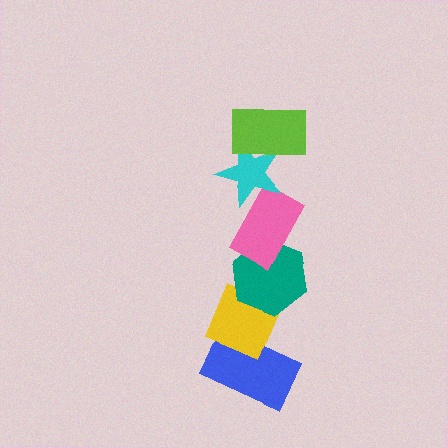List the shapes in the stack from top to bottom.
From top to bottom: the lime rectangle, the cyan star, the pink rectangle, the teal hexagon, the yellow diamond, the blue rectangle.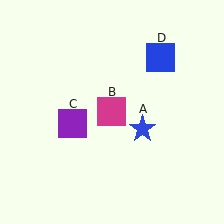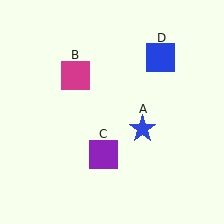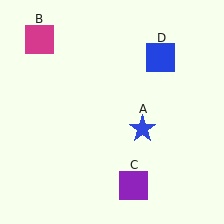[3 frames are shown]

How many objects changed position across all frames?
2 objects changed position: magenta square (object B), purple square (object C).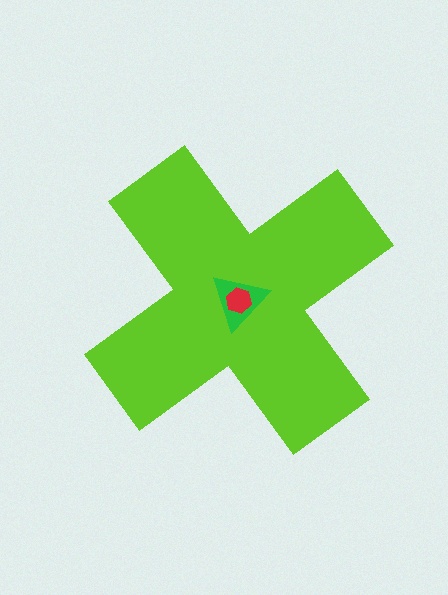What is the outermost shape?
The lime cross.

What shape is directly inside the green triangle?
The red hexagon.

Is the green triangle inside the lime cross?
Yes.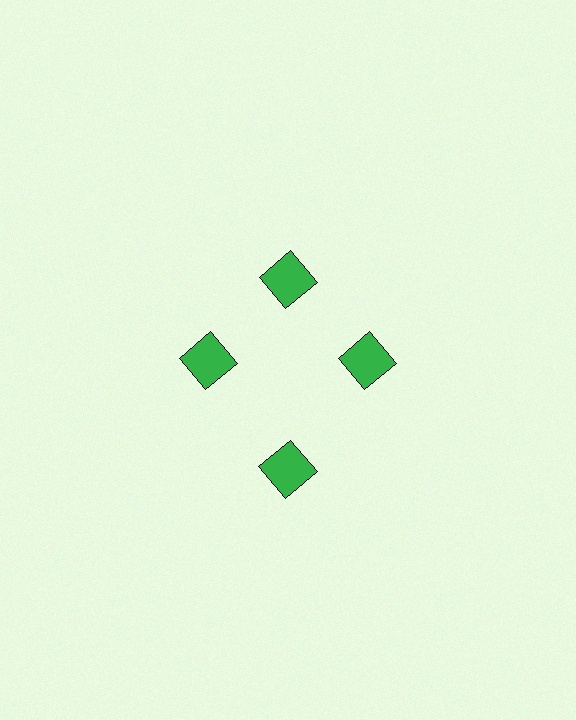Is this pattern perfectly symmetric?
No. The 4 green squares are arranged in a ring, but one element near the 6 o'clock position is pushed outward from the center, breaking the 4-fold rotational symmetry.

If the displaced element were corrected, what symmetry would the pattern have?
It would have 4-fold rotational symmetry — the pattern would map onto itself every 90 degrees.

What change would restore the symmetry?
The symmetry would be restored by moving it inward, back onto the ring so that all 4 squares sit at equal angles and equal distance from the center.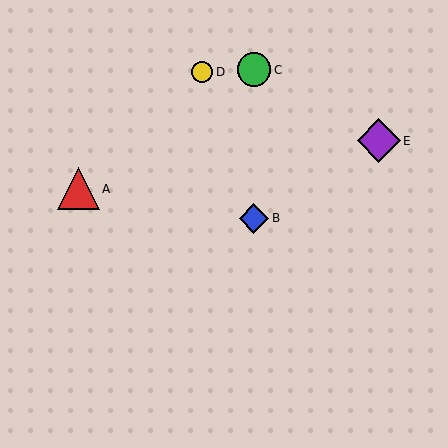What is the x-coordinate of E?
Object E is at x≈379.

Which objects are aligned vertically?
Objects B, C are aligned vertically.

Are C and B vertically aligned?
Yes, both are at x≈254.